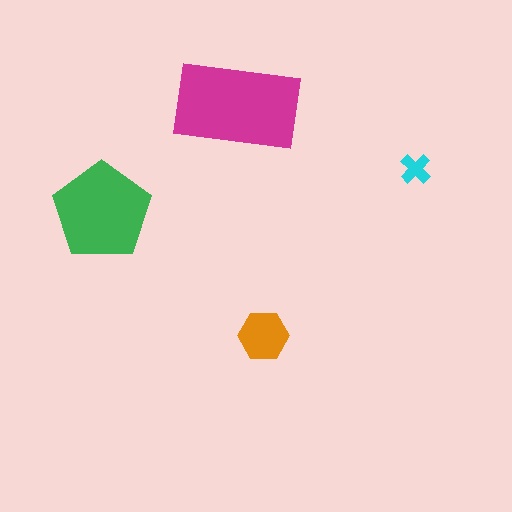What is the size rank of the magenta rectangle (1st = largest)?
1st.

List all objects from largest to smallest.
The magenta rectangle, the green pentagon, the orange hexagon, the cyan cross.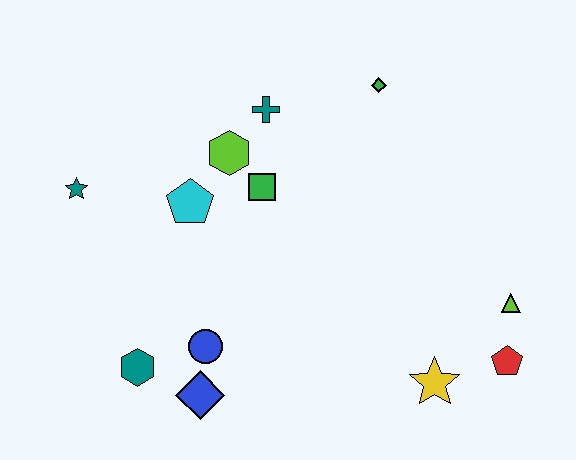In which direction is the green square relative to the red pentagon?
The green square is to the left of the red pentagon.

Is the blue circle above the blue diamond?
Yes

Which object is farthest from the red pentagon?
The teal star is farthest from the red pentagon.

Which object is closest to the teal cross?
The lime hexagon is closest to the teal cross.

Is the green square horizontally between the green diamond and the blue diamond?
Yes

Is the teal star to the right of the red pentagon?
No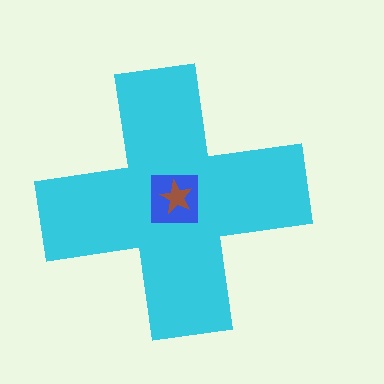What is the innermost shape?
The brown star.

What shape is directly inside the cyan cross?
The blue square.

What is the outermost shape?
The cyan cross.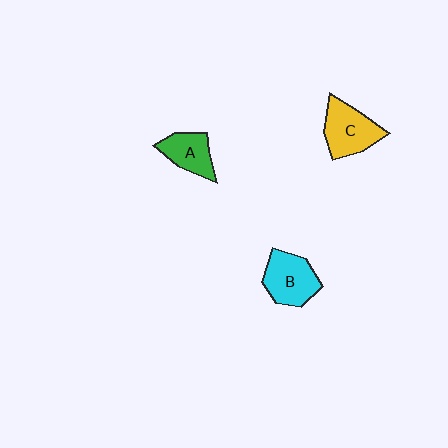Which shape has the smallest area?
Shape A (green).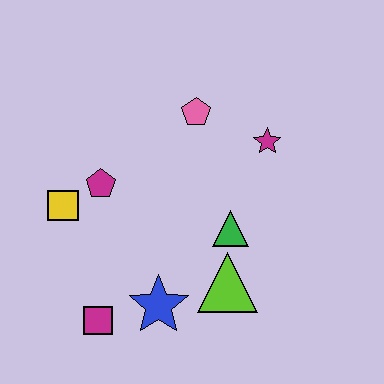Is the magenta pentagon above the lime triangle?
Yes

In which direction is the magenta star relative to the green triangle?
The magenta star is above the green triangle.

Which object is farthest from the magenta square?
The magenta star is farthest from the magenta square.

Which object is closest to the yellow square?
The magenta pentagon is closest to the yellow square.